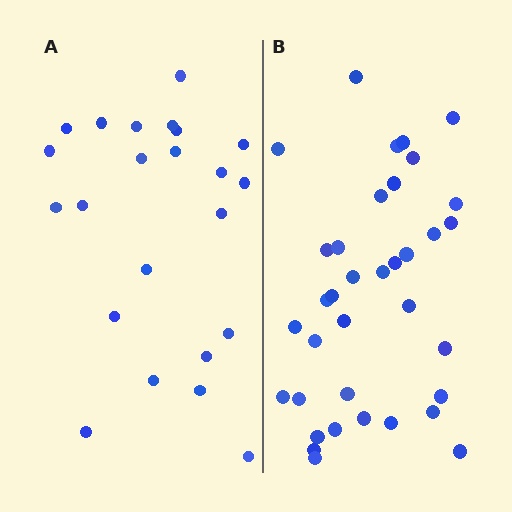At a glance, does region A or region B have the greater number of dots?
Region B (the right region) has more dots.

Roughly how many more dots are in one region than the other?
Region B has approximately 15 more dots than region A.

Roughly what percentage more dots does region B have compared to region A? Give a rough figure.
About 55% more.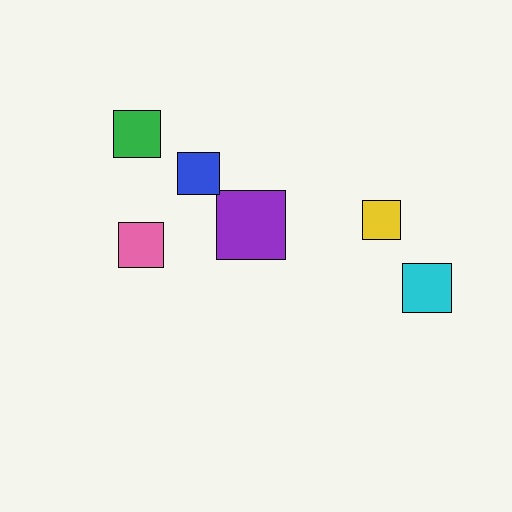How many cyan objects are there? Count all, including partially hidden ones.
There is 1 cyan object.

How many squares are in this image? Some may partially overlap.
There are 6 squares.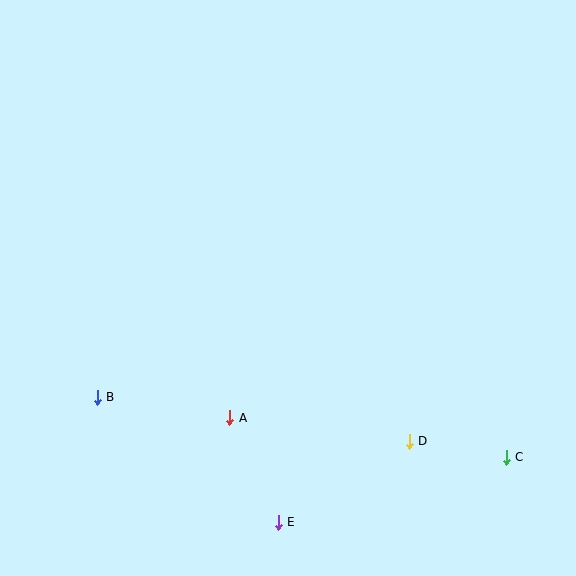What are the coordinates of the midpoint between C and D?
The midpoint between C and D is at (458, 449).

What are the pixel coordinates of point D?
Point D is at (409, 441).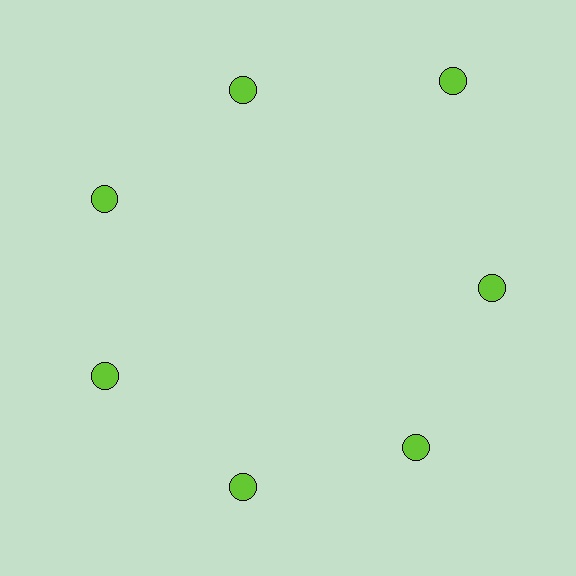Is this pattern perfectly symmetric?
No. The 7 lime circles are arranged in a ring, but one element near the 1 o'clock position is pushed outward from the center, breaking the 7-fold rotational symmetry.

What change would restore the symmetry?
The symmetry would be restored by moving it inward, back onto the ring so that all 7 circles sit at equal angles and equal distance from the center.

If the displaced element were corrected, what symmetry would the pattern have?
It would have 7-fold rotational symmetry — the pattern would map onto itself every 51 degrees.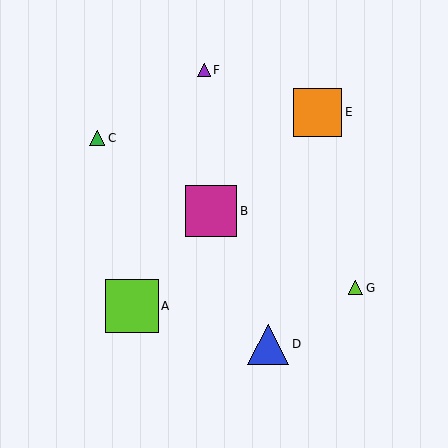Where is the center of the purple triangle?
The center of the purple triangle is at (204, 70).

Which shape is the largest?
The lime square (labeled A) is the largest.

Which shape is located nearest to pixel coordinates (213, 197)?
The magenta square (labeled B) at (211, 211) is nearest to that location.